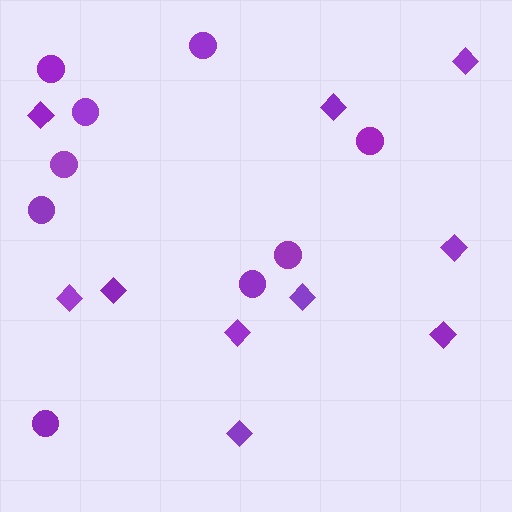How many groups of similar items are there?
There are 2 groups: one group of diamonds (10) and one group of circles (9).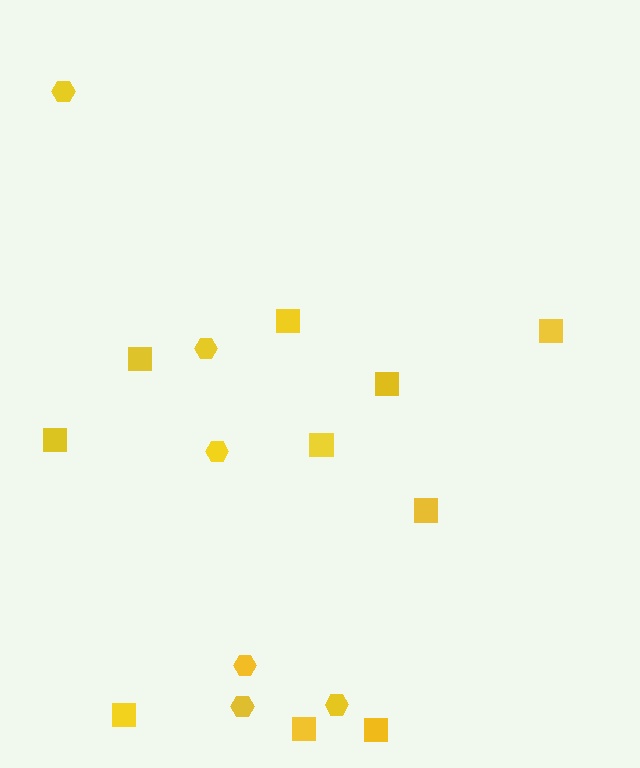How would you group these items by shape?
There are 2 groups: one group of hexagons (6) and one group of squares (10).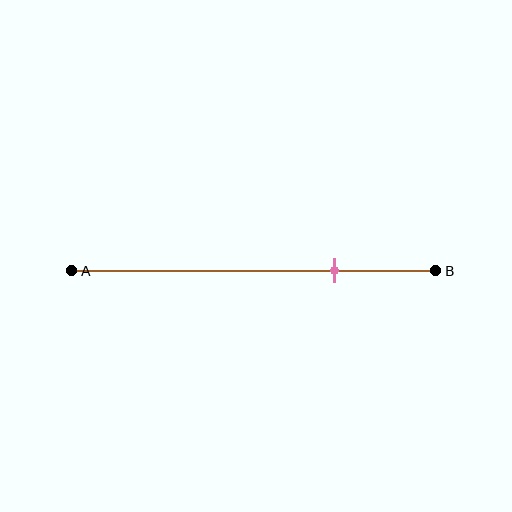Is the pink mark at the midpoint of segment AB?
No, the mark is at about 70% from A, not at the 50% midpoint.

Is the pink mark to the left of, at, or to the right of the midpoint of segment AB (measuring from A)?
The pink mark is to the right of the midpoint of segment AB.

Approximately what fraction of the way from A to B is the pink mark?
The pink mark is approximately 70% of the way from A to B.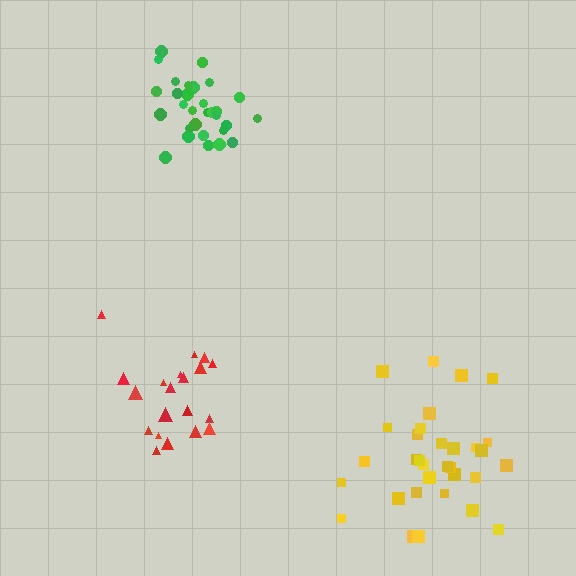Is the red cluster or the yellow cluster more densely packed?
Yellow.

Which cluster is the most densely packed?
Green.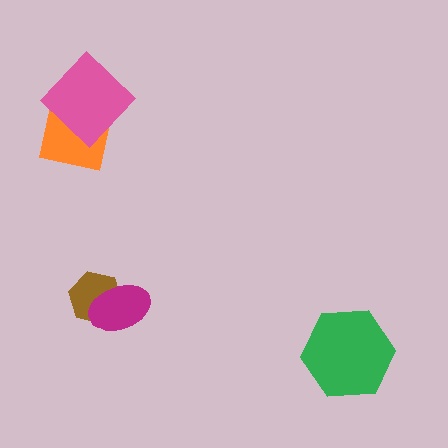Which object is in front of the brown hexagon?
The magenta ellipse is in front of the brown hexagon.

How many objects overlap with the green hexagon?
0 objects overlap with the green hexagon.